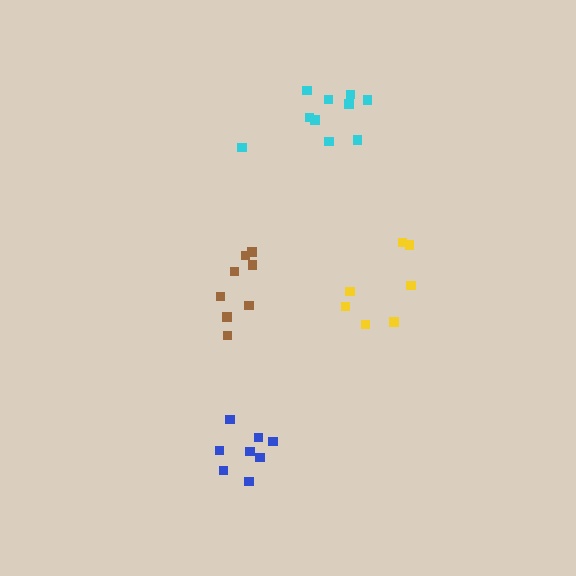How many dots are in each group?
Group 1: 8 dots, Group 2: 8 dots, Group 3: 10 dots, Group 4: 7 dots (33 total).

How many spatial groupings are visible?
There are 4 spatial groupings.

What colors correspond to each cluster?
The clusters are colored: brown, blue, cyan, yellow.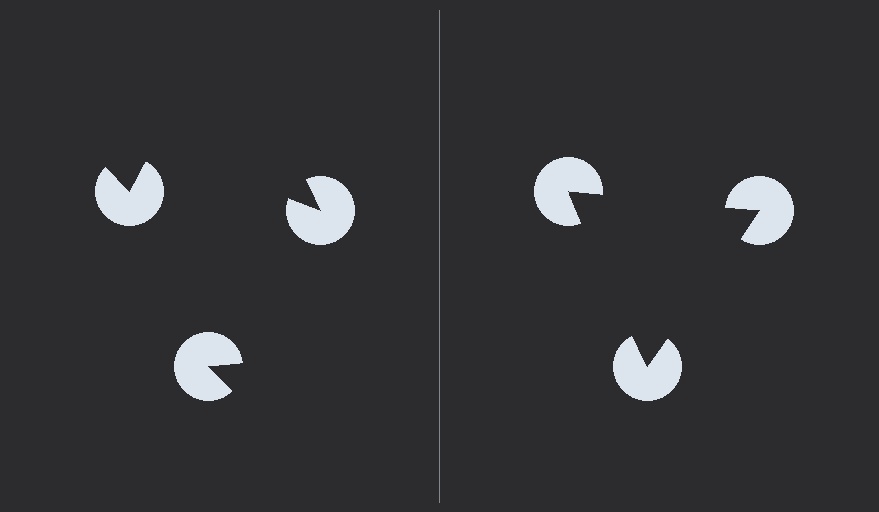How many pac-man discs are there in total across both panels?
6 — 3 on each side.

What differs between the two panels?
The pac-man discs are positioned identically on both sides; only the wedge orientations differ. On the right they align to a triangle; on the left they are misaligned.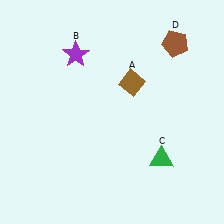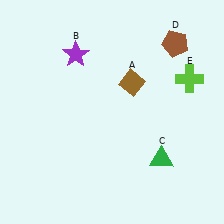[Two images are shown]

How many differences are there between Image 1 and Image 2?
There is 1 difference between the two images.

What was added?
A lime cross (E) was added in Image 2.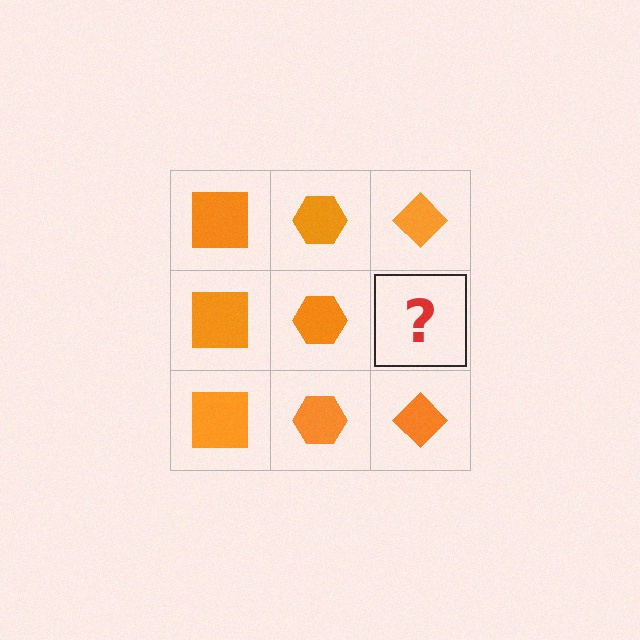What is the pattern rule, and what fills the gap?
The rule is that each column has a consistent shape. The gap should be filled with an orange diamond.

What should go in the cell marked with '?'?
The missing cell should contain an orange diamond.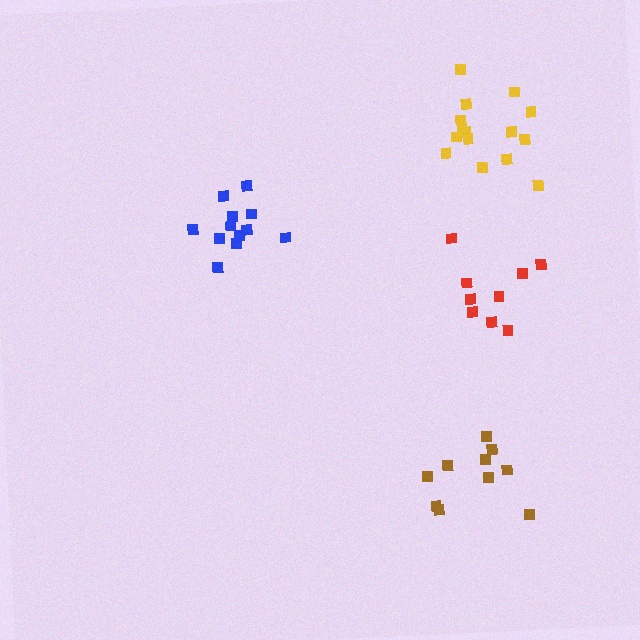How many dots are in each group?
Group 1: 9 dots, Group 2: 10 dots, Group 3: 15 dots, Group 4: 12 dots (46 total).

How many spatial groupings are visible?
There are 4 spatial groupings.